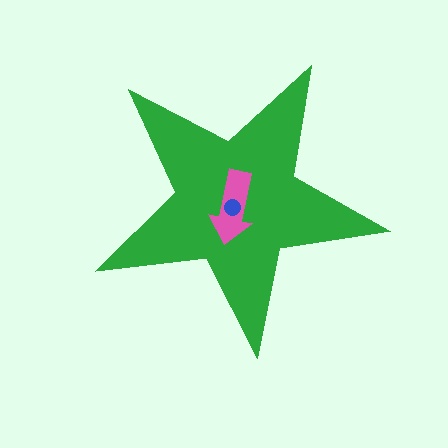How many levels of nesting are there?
3.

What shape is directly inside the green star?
The pink arrow.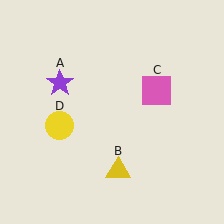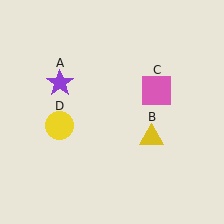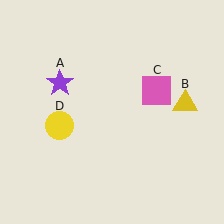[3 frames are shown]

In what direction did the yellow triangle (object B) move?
The yellow triangle (object B) moved up and to the right.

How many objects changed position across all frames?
1 object changed position: yellow triangle (object B).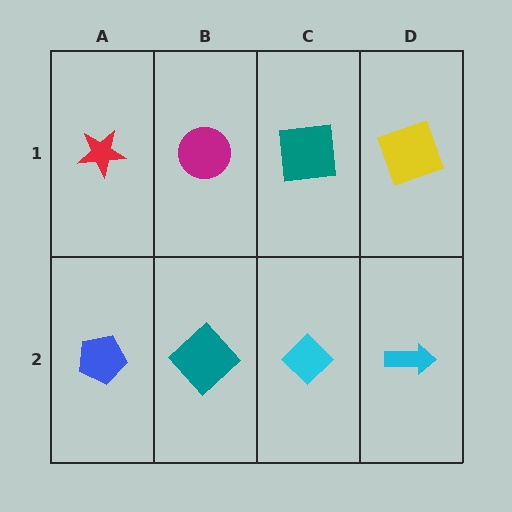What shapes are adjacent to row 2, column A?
A red star (row 1, column A), a teal diamond (row 2, column B).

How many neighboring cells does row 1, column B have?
3.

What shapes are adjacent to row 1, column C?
A cyan diamond (row 2, column C), a magenta circle (row 1, column B), a yellow square (row 1, column D).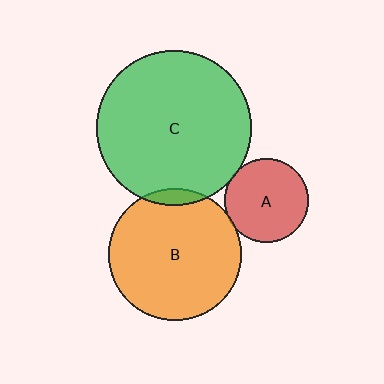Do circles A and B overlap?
Yes.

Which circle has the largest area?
Circle C (green).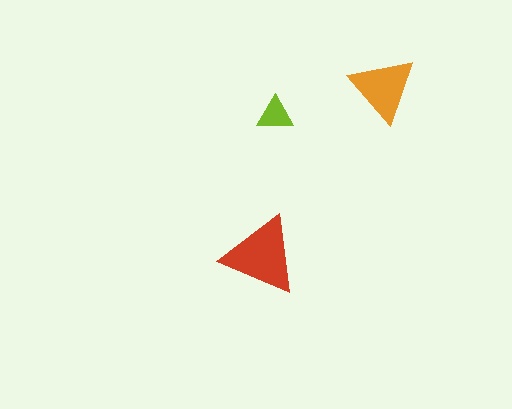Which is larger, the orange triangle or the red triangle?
The red one.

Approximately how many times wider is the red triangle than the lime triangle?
About 2 times wider.